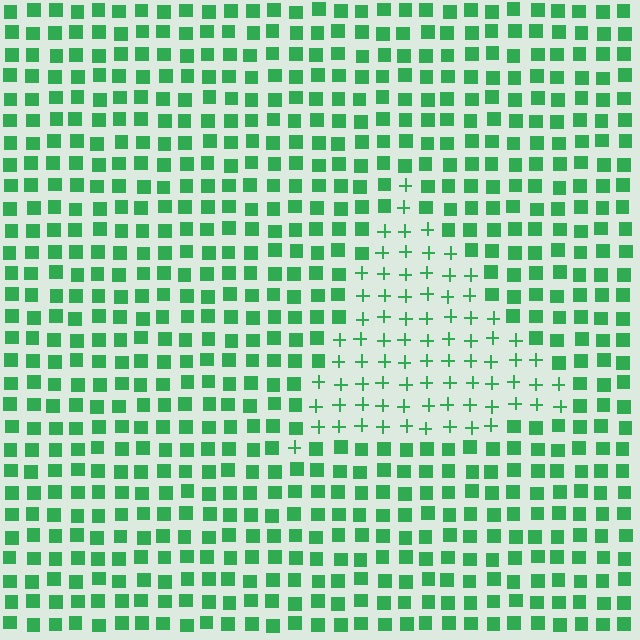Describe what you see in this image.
The image is filled with small green elements arranged in a uniform grid. A triangle-shaped region contains plus signs, while the surrounding area contains squares. The boundary is defined purely by the change in element shape.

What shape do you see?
I see a triangle.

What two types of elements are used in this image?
The image uses plus signs inside the triangle region and squares outside it.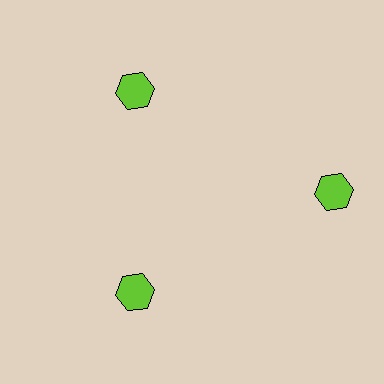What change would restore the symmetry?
The symmetry would be restored by moving it inward, back onto the ring so that all 3 hexagons sit at equal angles and equal distance from the center.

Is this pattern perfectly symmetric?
No. The 3 lime hexagons are arranged in a ring, but one element near the 3 o'clock position is pushed outward from the center, breaking the 3-fold rotational symmetry.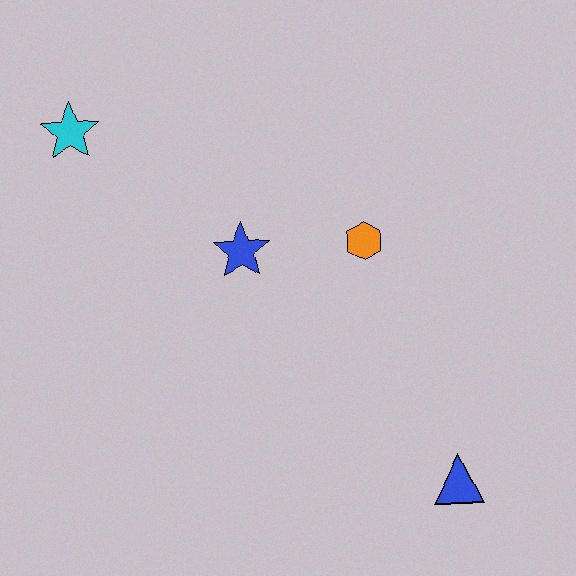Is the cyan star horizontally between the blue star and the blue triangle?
No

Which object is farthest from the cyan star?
The blue triangle is farthest from the cyan star.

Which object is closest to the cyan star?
The blue star is closest to the cyan star.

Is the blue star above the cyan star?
No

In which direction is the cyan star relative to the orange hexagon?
The cyan star is to the left of the orange hexagon.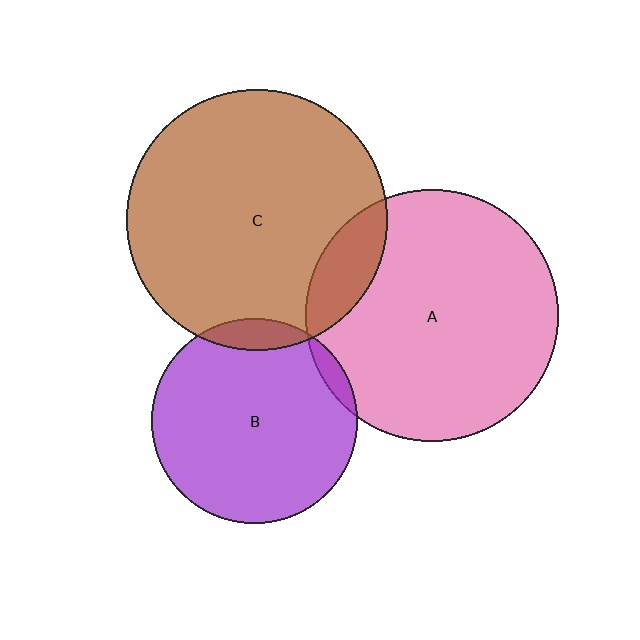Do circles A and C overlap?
Yes.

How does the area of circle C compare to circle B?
Approximately 1.6 times.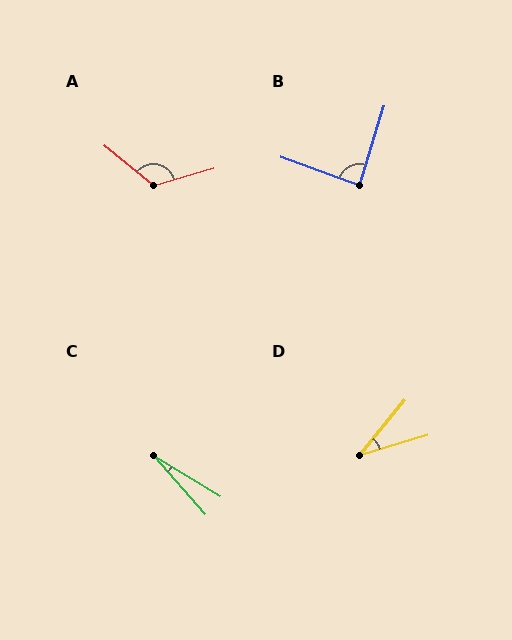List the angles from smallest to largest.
C (17°), D (34°), B (87°), A (124°).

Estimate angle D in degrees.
Approximately 34 degrees.